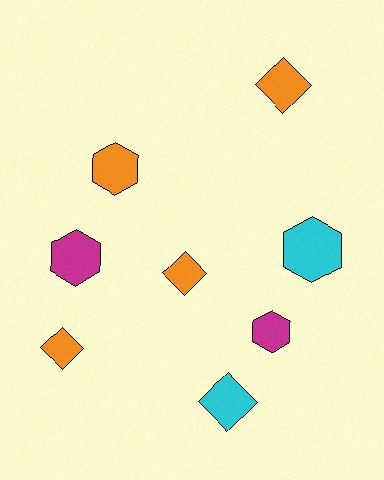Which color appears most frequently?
Orange, with 4 objects.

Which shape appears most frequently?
Hexagon, with 4 objects.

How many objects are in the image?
There are 8 objects.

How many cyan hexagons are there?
There is 1 cyan hexagon.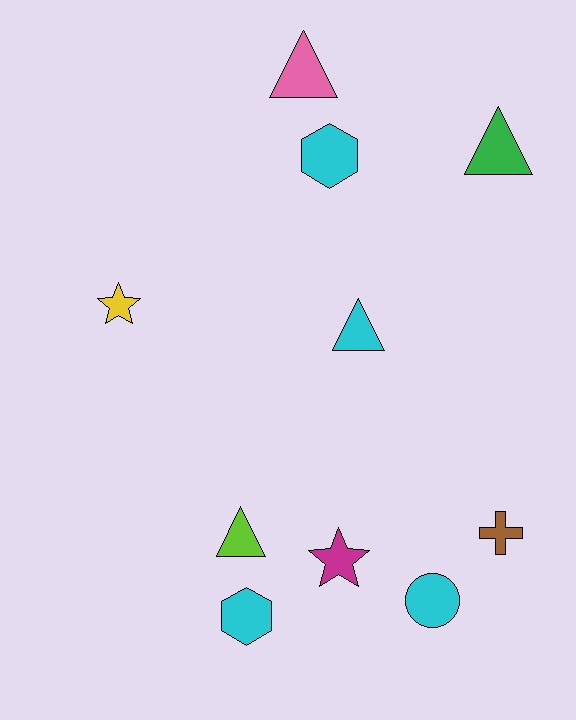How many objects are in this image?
There are 10 objects.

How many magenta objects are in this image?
There is 1 magenta object.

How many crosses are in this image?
There is 1 cross.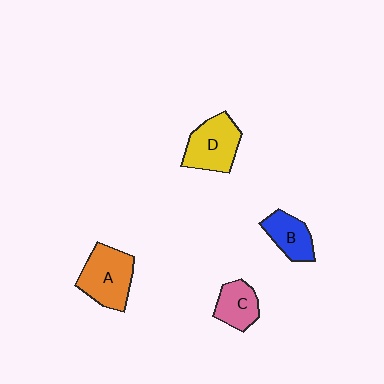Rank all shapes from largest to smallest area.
From largest to smallest: A (orange), D (yellow), B (blue), C (pink).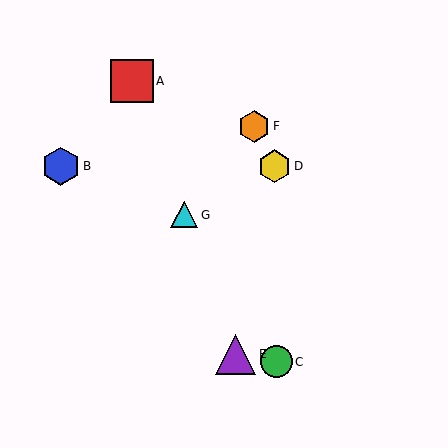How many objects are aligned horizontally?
2 objects (B, D) are aligned horizontally.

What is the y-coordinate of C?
Object C is at y≈362.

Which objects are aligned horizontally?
Objects B, D are aligned horizontally.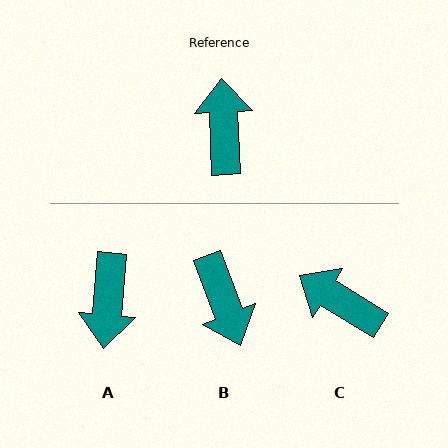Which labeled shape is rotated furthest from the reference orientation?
A, about 172 degrees away.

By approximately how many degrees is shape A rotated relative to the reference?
Approximately 172 degrees counter-clockwise.